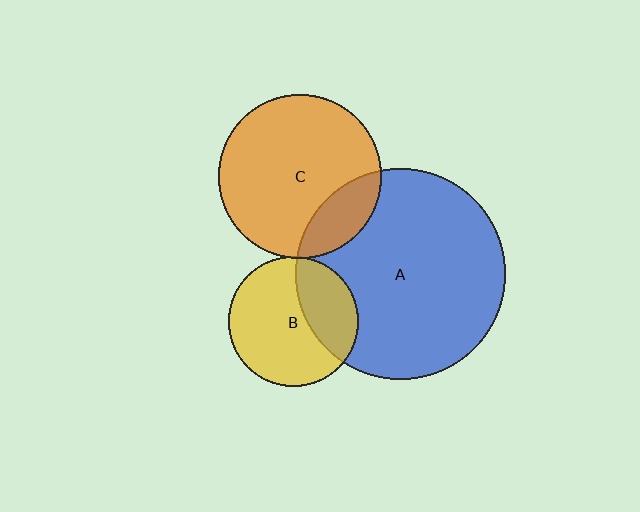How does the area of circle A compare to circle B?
Approximately 2.6 times.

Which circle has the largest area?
Circle A (blue).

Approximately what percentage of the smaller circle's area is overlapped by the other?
Approximately 20%.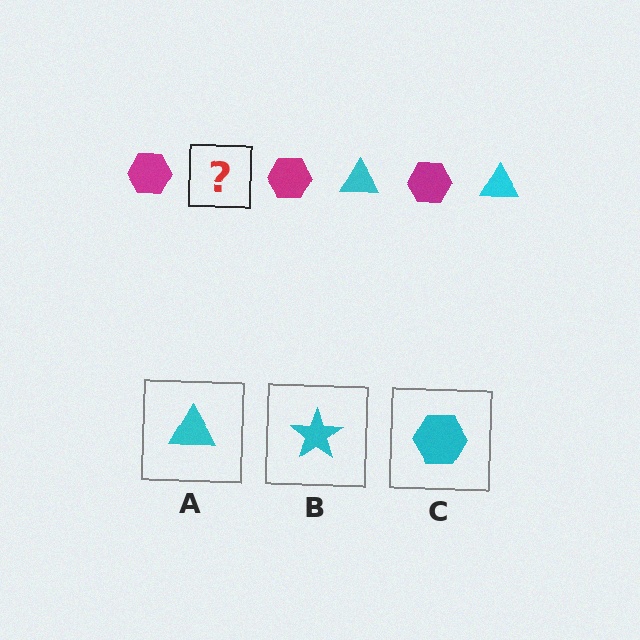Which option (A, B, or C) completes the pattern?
A.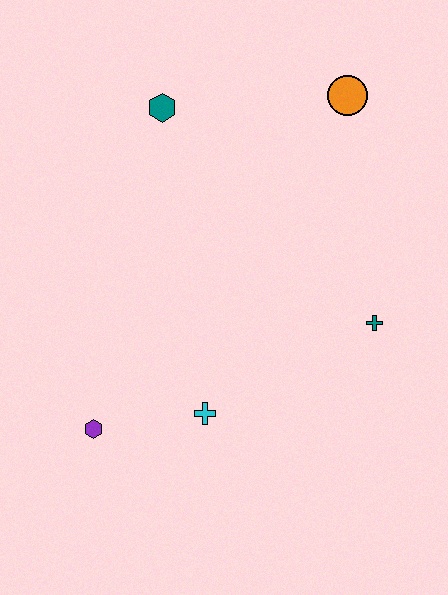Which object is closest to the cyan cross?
The purple hexagon is closest to the cyan cross.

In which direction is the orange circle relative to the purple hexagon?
The orange circle is above the purple hexagon.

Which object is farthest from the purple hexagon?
The orange circle is farthest from the purple hexagon.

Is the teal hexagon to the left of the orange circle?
Yes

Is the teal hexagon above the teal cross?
Yes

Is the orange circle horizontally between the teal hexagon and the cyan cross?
No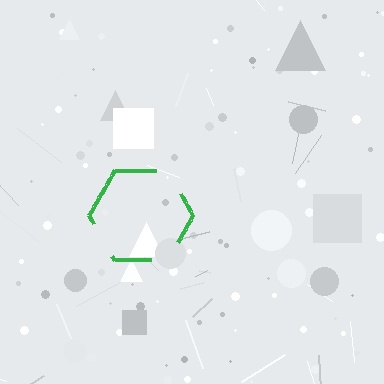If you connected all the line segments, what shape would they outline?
They would outline a hexagon.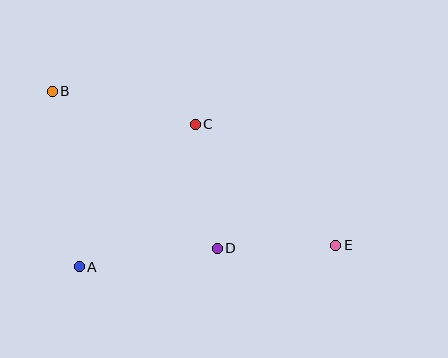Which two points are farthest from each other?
Points B and E are farthest from each other.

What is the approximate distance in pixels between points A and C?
The distance between A and C is approximately 183 pixels.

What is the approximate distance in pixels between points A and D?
The distance between A and D is approximately 139 pixels.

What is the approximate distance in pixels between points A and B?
The distance between A and B is approximately 177 pixels.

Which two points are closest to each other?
Points D and E are closest to each other.